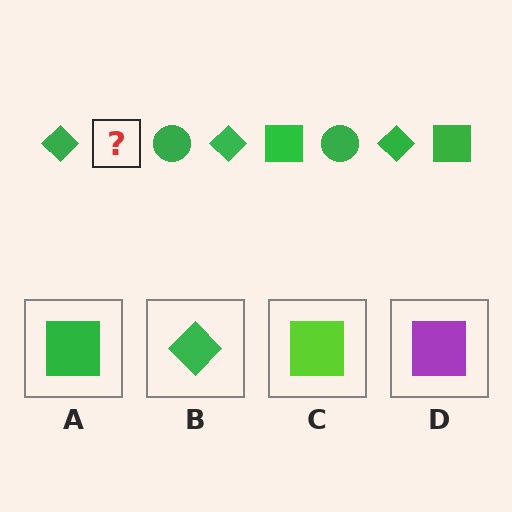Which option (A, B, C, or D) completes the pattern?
A.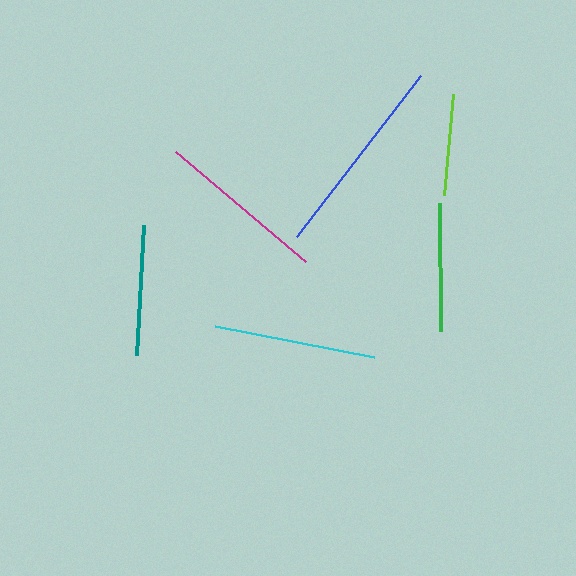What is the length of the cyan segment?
The cyan segment is approximately 161 pixels long.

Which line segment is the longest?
The blue line is the longest at approximately 203 pixels.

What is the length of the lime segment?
The lime segment is approximately 102 pixels long.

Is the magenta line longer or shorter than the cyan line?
The magenta line is longer than the cyan line.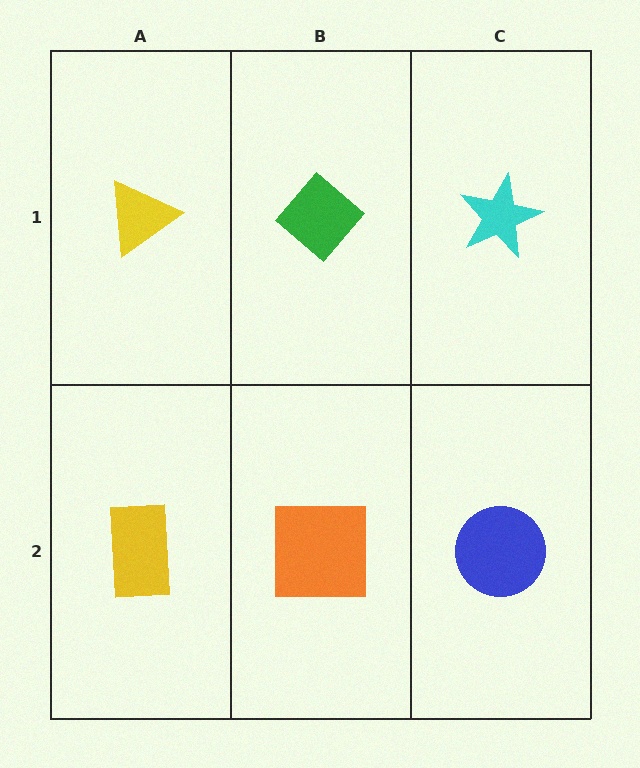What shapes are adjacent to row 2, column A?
A yellow triangle (row 1, column A), an orange square (row 2, column B).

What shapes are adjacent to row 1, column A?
A yellow rectangle (row 2, column A), a green diamond (row 1, column B).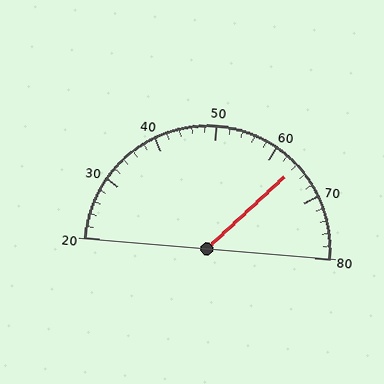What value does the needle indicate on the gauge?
The needle indicates approximately 64.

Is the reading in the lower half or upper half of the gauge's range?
The reading is in the upper half of the range (20 to 80).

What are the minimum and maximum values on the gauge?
The gauge ranges from 20 to 80.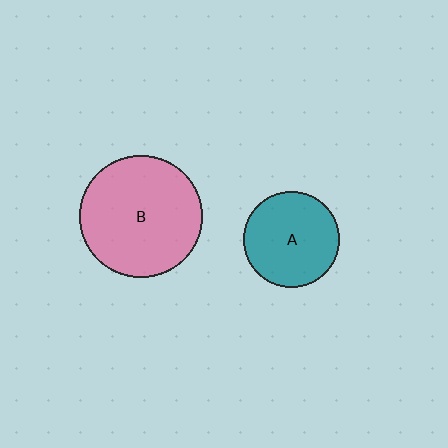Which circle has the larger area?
Circle B (pink).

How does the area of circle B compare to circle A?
Approximately 1.6 times.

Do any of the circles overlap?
No, none of the circles overlap.